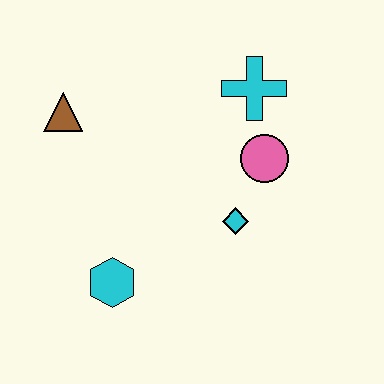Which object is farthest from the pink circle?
The brown triangle is farthest from the pink circle.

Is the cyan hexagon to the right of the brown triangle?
Yes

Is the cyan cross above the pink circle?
Yes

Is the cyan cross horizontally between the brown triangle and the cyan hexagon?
No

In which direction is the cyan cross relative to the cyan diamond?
The cyan cross is above the cyan diamond.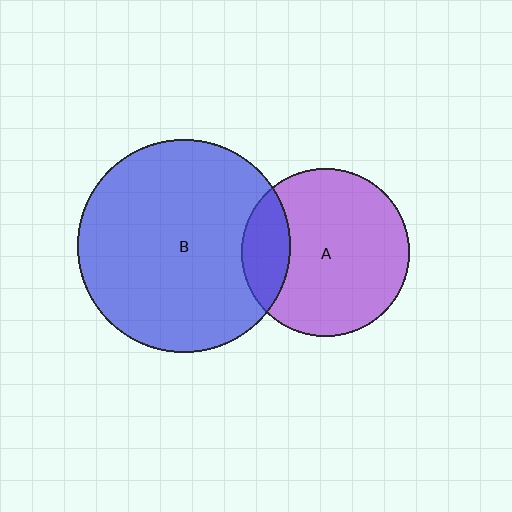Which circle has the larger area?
Circle B (blue).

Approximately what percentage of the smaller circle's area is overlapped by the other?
Approximately 20%.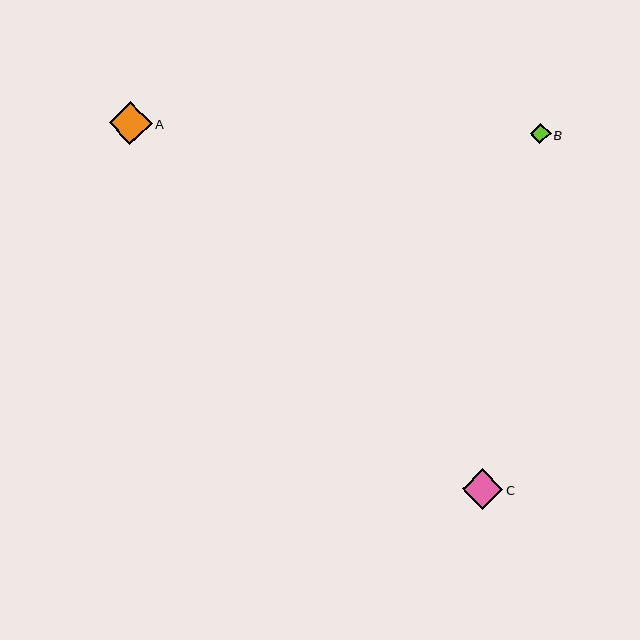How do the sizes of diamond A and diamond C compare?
Diamond A and diamond C are approximately the same size.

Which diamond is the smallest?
Diamond B is the smallest with a size of approximately 20 pixels.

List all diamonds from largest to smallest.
From largest to smallest: A, C, B.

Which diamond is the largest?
Diamond A is the largest with a size of approximately 43 pixels.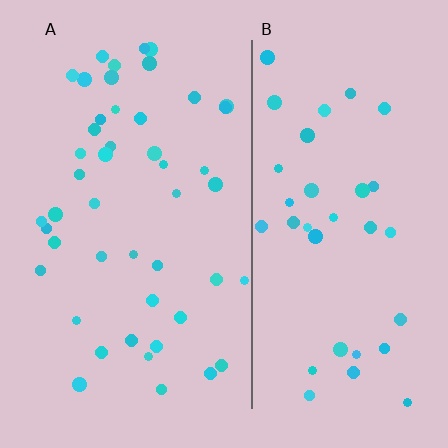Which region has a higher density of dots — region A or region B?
A (the left).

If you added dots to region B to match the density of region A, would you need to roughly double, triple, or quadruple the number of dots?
Approximately double.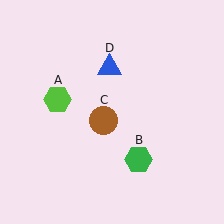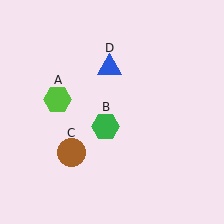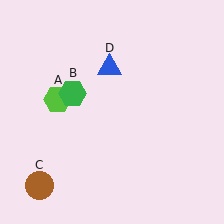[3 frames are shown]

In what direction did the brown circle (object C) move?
The brown circle (object C) moved down and to the left.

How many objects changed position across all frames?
2 objects changed position: green hexagon (object B), brown circle (object C).